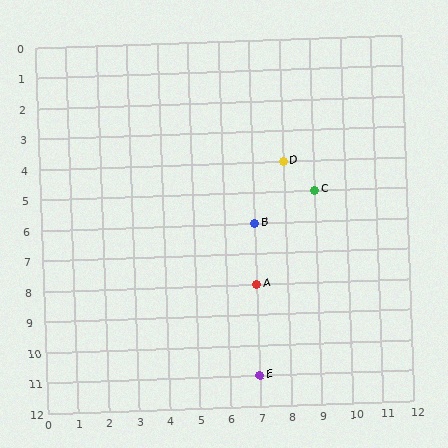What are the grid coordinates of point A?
Point A is at grid coordinates (7, 8).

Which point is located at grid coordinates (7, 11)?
Point E is at (7, 11).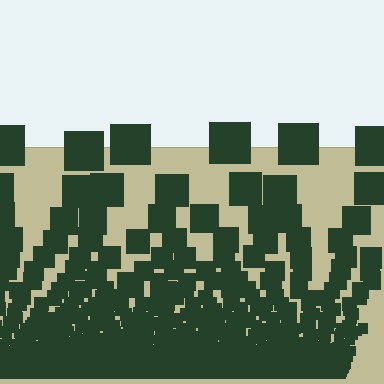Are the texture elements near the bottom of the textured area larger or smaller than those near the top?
Smaller. The gradient is inverted — elements near the bottom are smaller and denser.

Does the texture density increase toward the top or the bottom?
Density increases toward the bottom.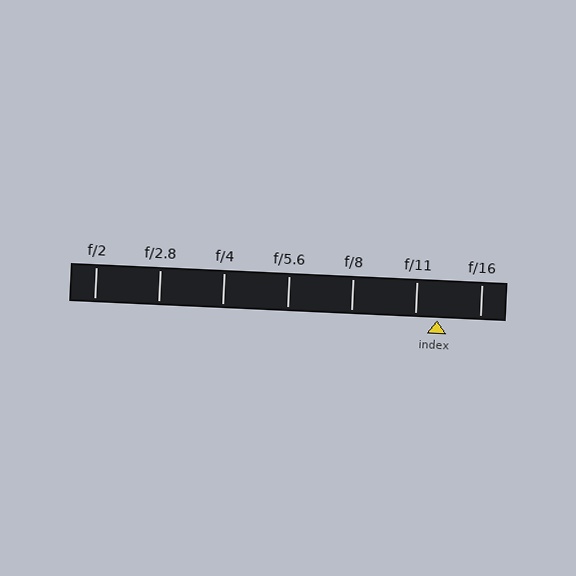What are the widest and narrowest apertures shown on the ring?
The widest aperture shown is f/2 and the narrowest is f/16.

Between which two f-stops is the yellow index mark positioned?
The index mark is between f/11 and f/16.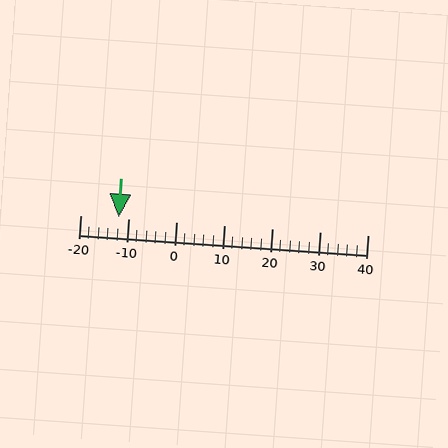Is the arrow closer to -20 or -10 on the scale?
The arrow is closer to -10.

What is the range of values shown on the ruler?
The ruler shows values from -20 to 40.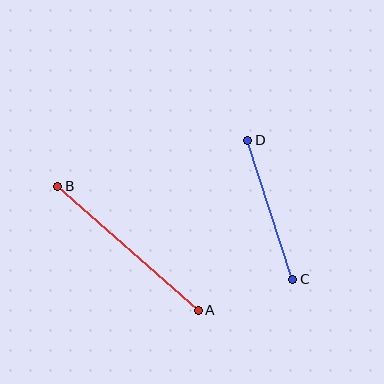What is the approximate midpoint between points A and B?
The midpoint is at approximately (128, 248) pixels.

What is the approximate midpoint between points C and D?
The midpoint is at approximately (270, 210) pixels.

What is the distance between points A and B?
The distance is approximately 187 pixels.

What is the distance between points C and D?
The distance is approximately 146 pixels.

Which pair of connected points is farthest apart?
Points A and B are farthest apart.